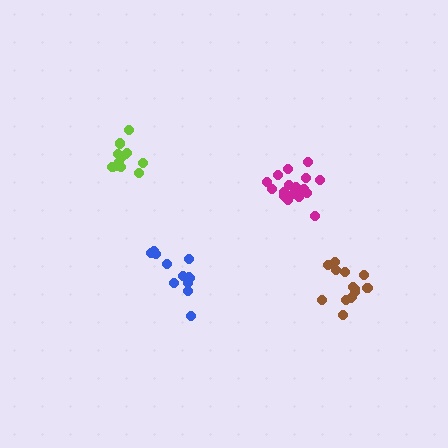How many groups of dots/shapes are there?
There are 4 groups.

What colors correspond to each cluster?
The clusters are colored: blue, lime, magenta, brown.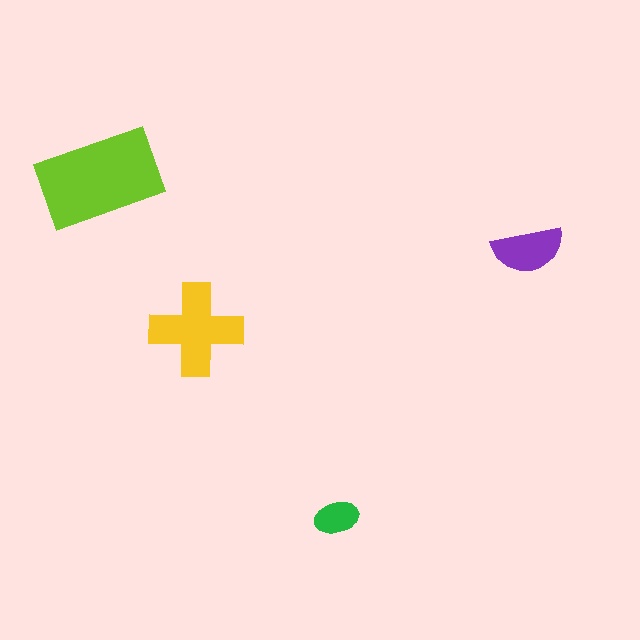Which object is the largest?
The lime rectangle.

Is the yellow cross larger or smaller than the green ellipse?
Larger.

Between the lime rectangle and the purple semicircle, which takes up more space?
The lime rectangle.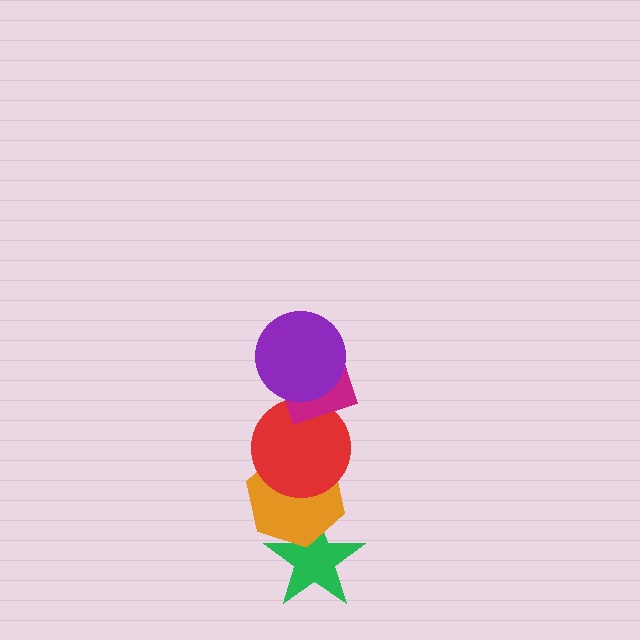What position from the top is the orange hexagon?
The orange hexagon is 4th from the top.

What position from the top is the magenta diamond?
The magenta diamond is 2nd from the top.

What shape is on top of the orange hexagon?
The red circle is on top of the orange hexagon.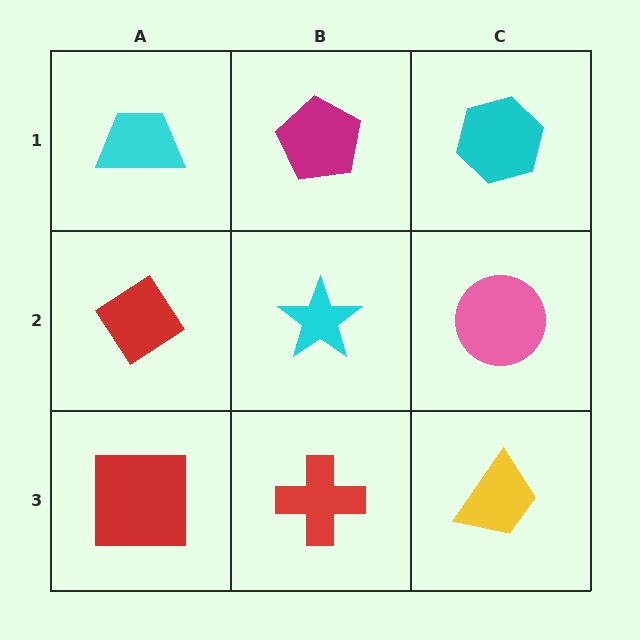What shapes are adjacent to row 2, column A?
A cyan trapezoid (row 1, column A), a red square (row 3, column A), a cyan star (row 2, column B).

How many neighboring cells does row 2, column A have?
3.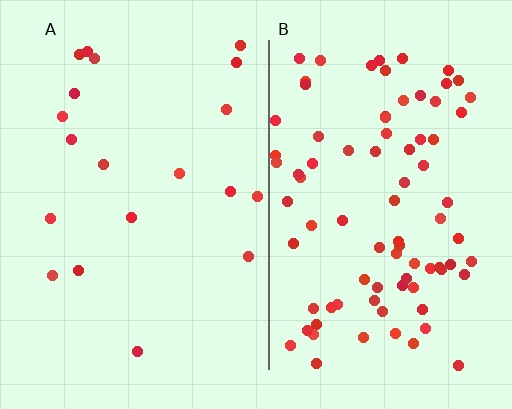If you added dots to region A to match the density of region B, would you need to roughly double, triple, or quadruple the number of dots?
Approximately quadruple.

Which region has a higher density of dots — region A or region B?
B (the right).